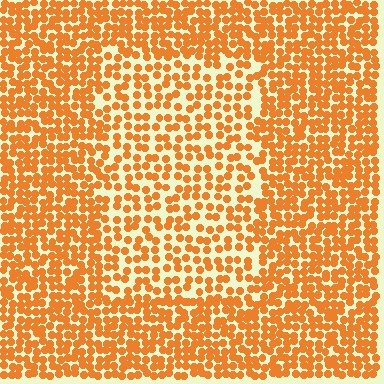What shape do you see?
I see a rectangle.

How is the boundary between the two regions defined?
The boundary is defined by a change in element density (approximately 1.7x ratio). All elements are the same color, size, and shape.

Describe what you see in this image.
The image contains small orange elements arranged at two different densities. A rectangle-shaped region is visible where the elements are less densely packed than the surrounding area.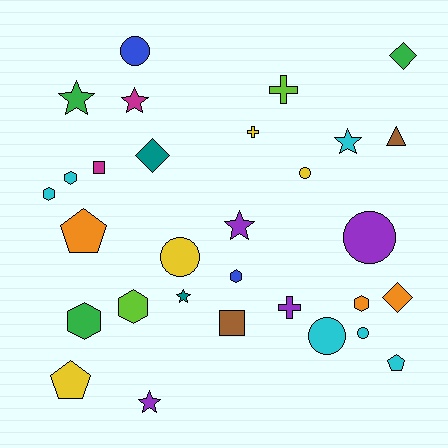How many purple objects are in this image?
There are 4 purple objects.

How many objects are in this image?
There are 30 objects.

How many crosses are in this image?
There are 3 crosses.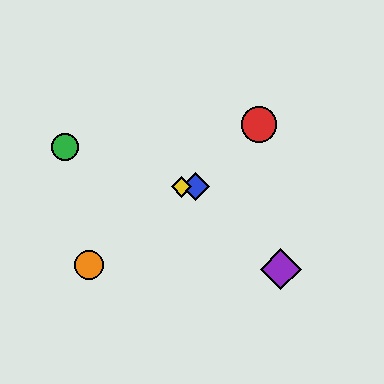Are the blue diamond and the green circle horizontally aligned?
No, the blue diamond is at y≈187 and the green circle is at y≈147.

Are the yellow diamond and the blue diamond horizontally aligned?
Yes, both are at y≈187.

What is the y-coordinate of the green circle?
The green circle is at y≈147.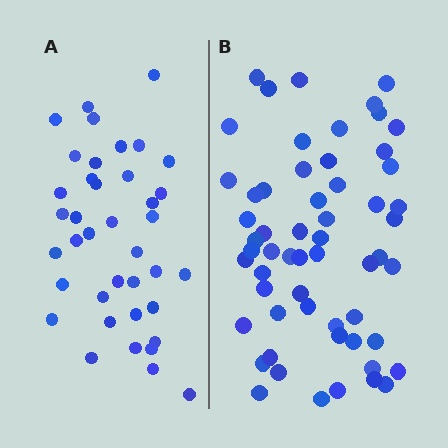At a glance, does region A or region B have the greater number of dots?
Region B (the right region) has more dots.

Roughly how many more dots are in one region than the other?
Region B has approximately 20 more dots than region A.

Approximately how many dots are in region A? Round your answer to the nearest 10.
About 40 dots. (The exact count is 39, which rounds to 40.)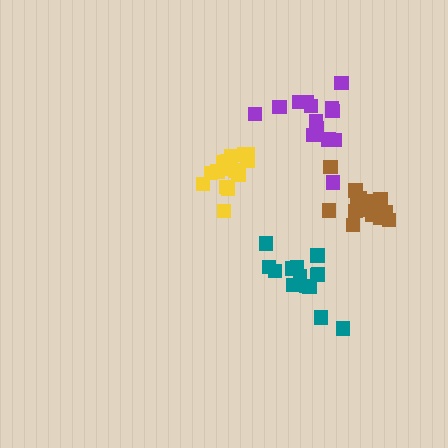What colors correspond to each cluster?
The clusters are colored: yellow, teal, brown, purple.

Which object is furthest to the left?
The yellow cluster is leftmost.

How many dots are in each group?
Group 1: 16 dots, Group 2: 15 dots, Group 3: 14 dots, Group 4: 14 dots (59 total).